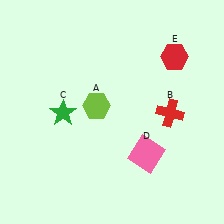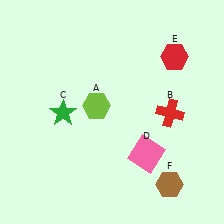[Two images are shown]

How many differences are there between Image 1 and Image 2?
There is 1 difference between the two images.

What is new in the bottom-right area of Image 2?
A brown hexagon (F) was added in the bottom-right area of Image 2.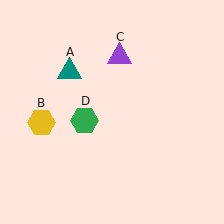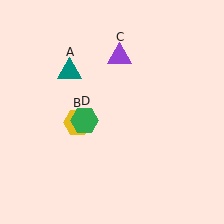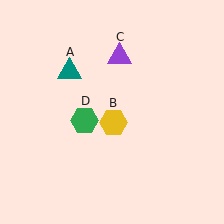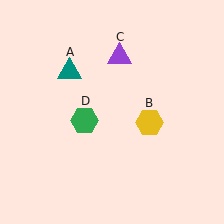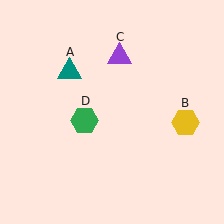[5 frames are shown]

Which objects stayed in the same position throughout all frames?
Teal triangle (object A) and purple triangle (object C) and green hexagon (object D) remained stationary.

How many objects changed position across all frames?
1 object changed position: yellow hexagon (object B).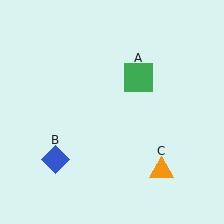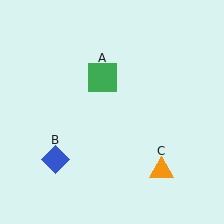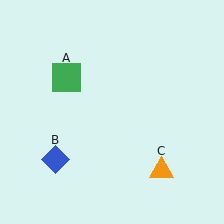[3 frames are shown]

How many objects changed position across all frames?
1 object changed position: green square (object A).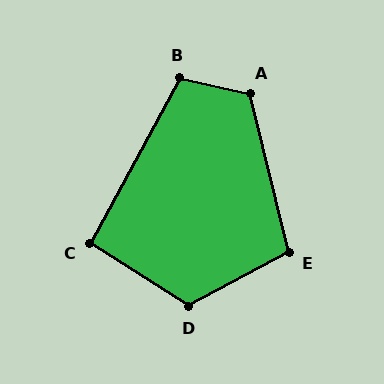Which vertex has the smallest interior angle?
C, at approximately 94 degrees.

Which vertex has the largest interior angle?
D, at approximately 119 degrees.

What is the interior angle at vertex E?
Approximately 104 degrees (obtuse).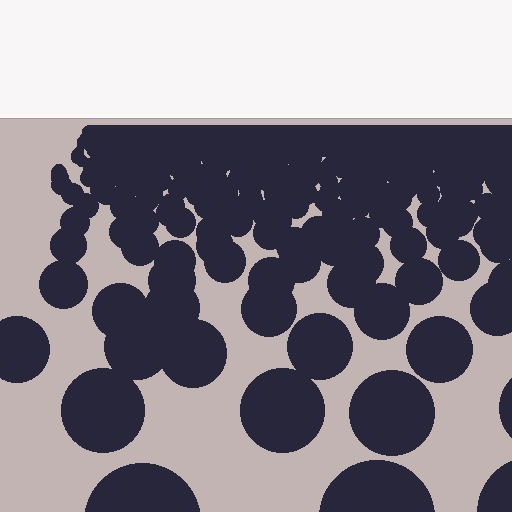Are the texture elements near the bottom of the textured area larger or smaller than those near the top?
Larger. Near the bottom, elements are closer to the viewer and appear at a bigger on-screen size.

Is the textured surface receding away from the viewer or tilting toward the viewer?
The surface is receding away from the viewer. Texture elements get smaller and denser toward the top.